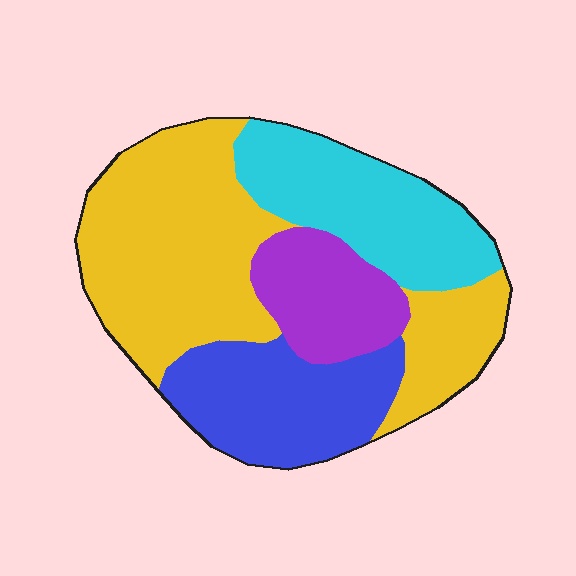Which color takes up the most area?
Yellow, at roughly 45%.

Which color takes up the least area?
Purple, at roughly 15%.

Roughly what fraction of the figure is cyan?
Cyan covers about 20% of the figure.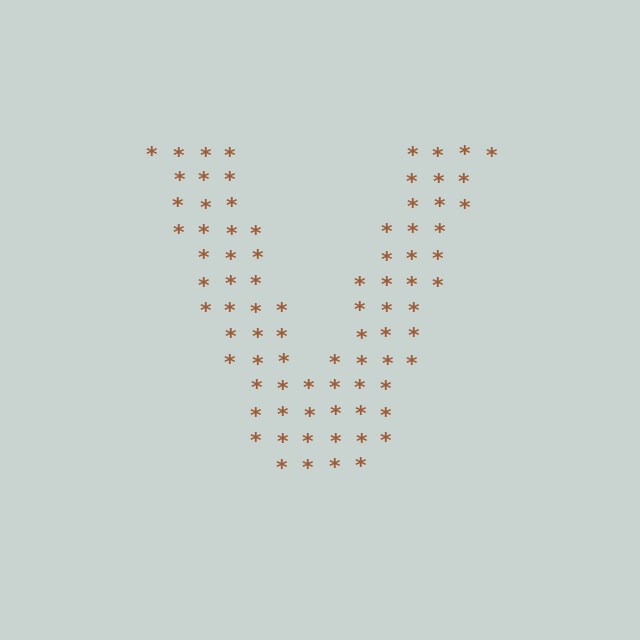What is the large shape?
The large shape is the letter V.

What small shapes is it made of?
It is made of small asterisks.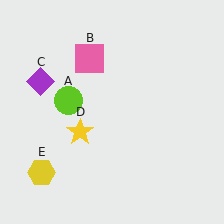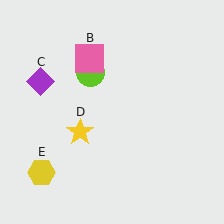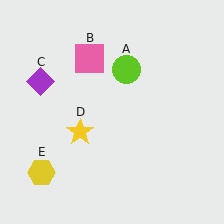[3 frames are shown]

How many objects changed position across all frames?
1 object changed position: lime circle (object A).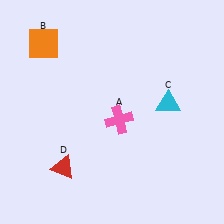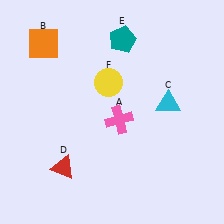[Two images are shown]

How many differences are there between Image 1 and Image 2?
There are 2 differences between the two images.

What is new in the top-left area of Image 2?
A yellow circle (F) was added in the top-left area of Image 2.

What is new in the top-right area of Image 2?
A teal pentagon (E) was added in the top-right area of Image 2.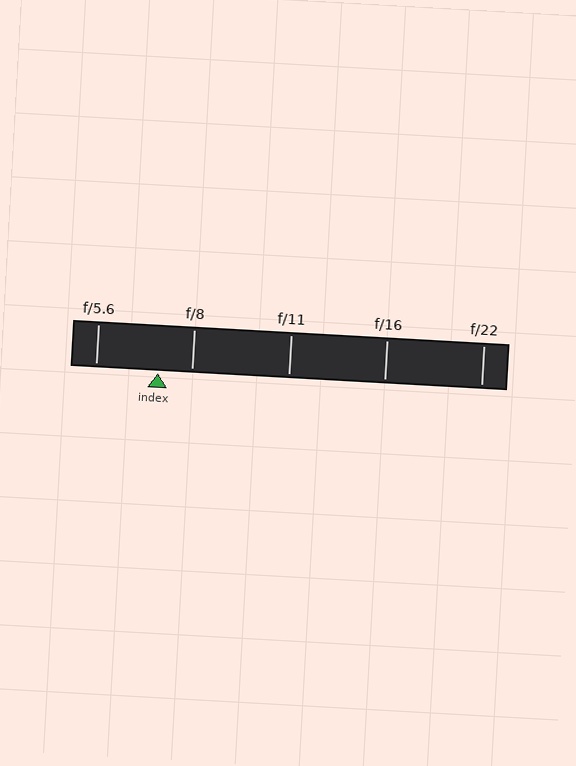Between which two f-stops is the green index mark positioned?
The index mark is between f/5.6 and f/8.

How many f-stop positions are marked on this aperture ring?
There are 5 f-stop positions marked.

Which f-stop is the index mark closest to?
The index mark is closest to f/8.